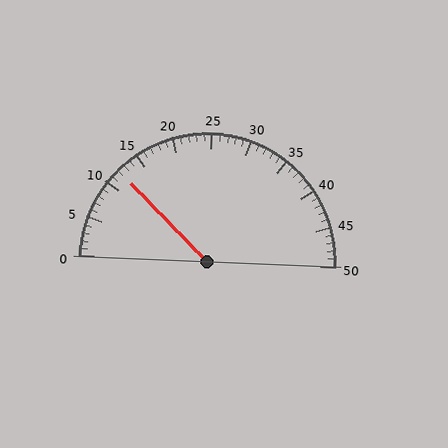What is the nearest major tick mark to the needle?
The nearest major tick mark is 10.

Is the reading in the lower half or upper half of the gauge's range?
The reading is in the lower half of the range (0 to 50).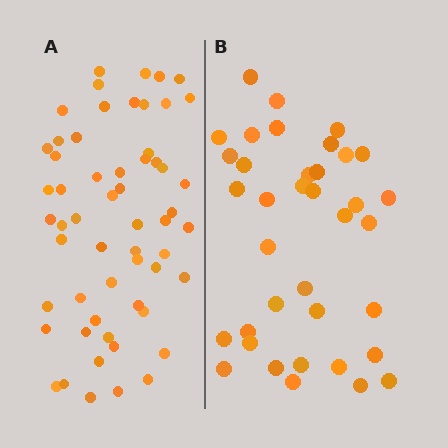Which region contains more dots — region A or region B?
Region A (the left region) has more dots.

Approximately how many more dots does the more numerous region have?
Region A has approximately 20 more dots than region B.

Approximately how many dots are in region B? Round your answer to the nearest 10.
About 40 dots. (The exact count is 37, which rounds to 40.)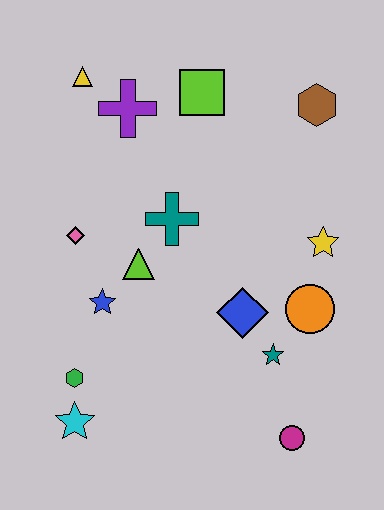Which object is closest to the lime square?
The purple cross is closest to the lime square.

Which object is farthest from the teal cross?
The magenta circle is farthest from the teal cross.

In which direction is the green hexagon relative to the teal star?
The green hexagon is to the left of the teal star.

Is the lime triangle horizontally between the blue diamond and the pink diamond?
Yes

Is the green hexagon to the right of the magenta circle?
No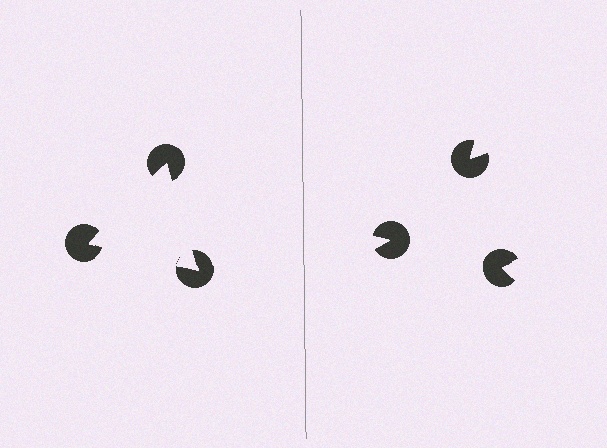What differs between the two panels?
The pac-man discs are positioned identically on both sides; only the wedge orientations differ. On the left they align to a triangle; on the right they are misaligned.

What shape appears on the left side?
An illusory triangle.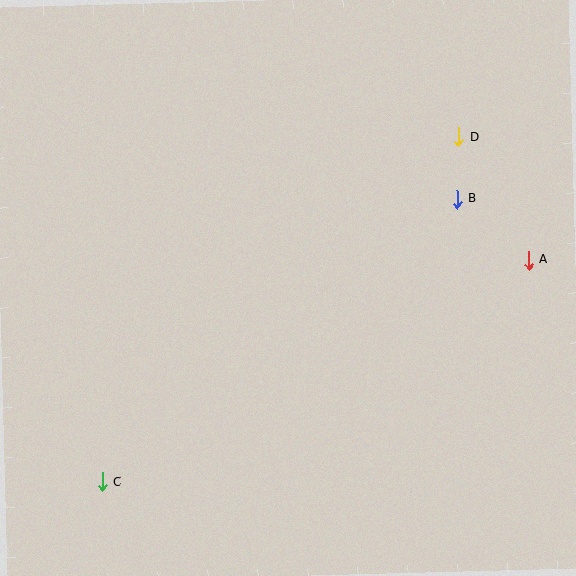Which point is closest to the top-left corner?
Point D is closest to the top-left corner.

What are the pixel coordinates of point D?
Point D is at (459, 137).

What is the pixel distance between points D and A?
The distance between D and A is 141 pixels.